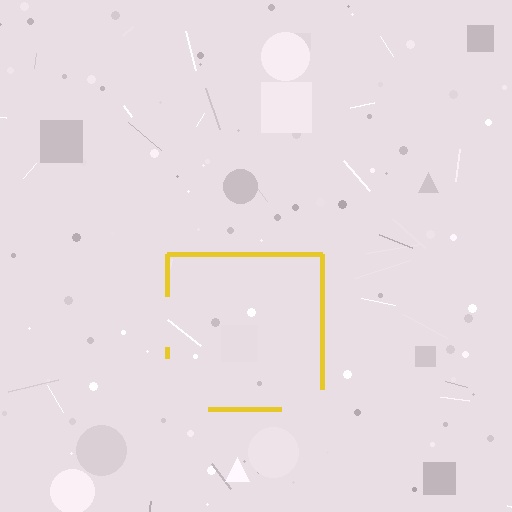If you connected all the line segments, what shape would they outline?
They would outline a square.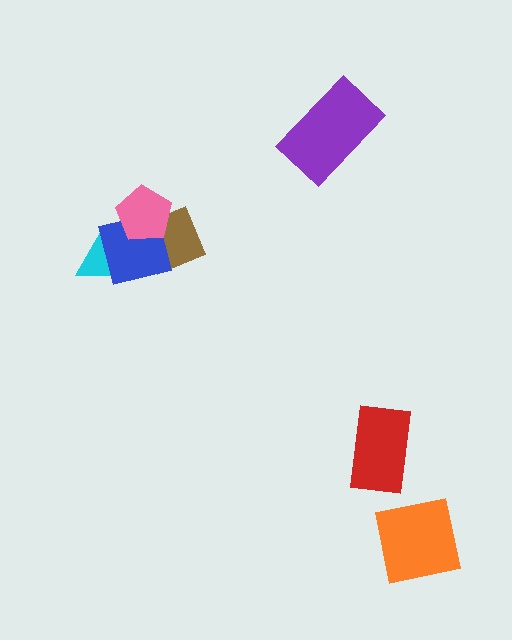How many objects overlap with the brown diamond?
2 objects overlap with the brown diamond.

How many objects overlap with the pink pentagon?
2 objects overlap with the pink pentagon.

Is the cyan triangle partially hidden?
Yes, it is partially covered by another shape.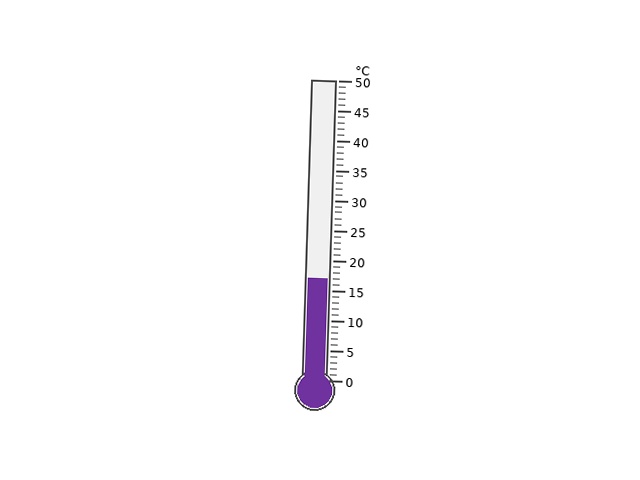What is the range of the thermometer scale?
The thermometer scale ranges from 0°C to 50°C.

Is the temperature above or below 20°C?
The temperature is below 20°C.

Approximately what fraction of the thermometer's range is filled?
The thermometer is filled to approximately 35% of its range.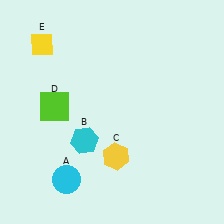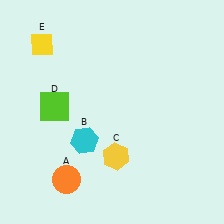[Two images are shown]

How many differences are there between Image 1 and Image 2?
There is 1 difference between the two images.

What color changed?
The circle (A) changed from cyan in Image 1 to orange in Image 2.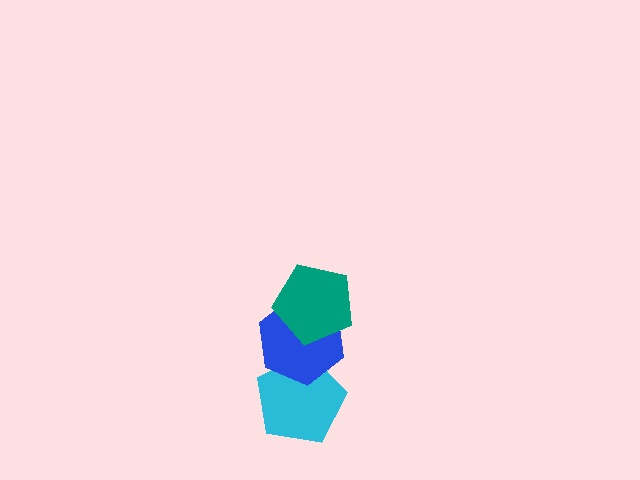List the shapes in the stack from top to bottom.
From top to bottom: the teal pentagon, the blue hexagon, the cyan pentagon.